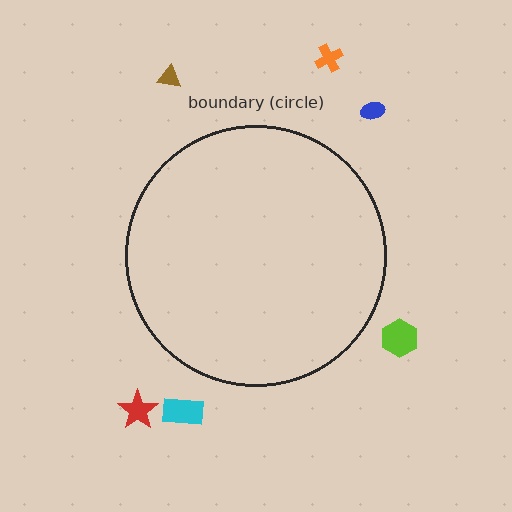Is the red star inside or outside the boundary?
Outside.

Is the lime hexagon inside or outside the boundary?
Outside.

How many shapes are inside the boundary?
0 inside, 6 outside.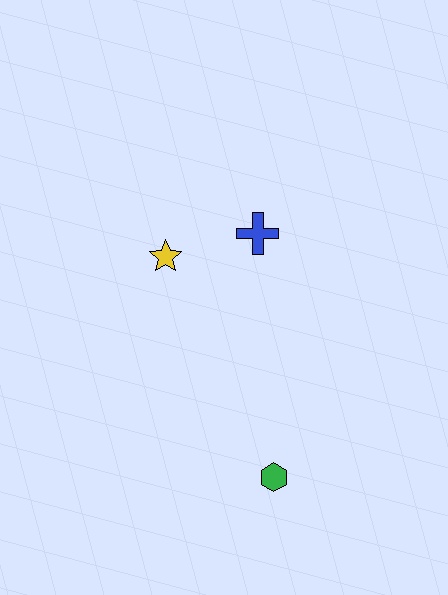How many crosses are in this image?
There is 1 cross.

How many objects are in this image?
There are 3 objects.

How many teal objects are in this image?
There are no teal objects.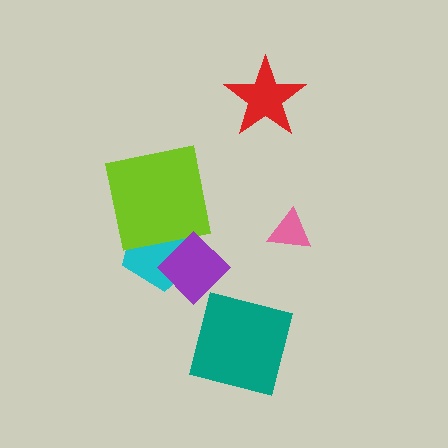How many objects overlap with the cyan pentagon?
2 objects overlap with the cyan pentagon.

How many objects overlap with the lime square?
1 object overlaps with the lime square.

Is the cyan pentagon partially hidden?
Yes, it is partially covered by another shape.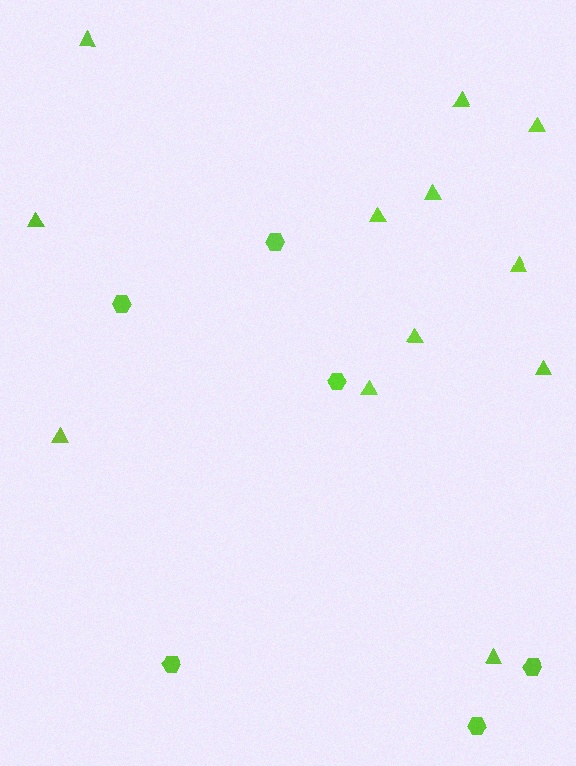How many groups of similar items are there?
There are 2 groups: one group of triangles (12) and one group of hexagons (6).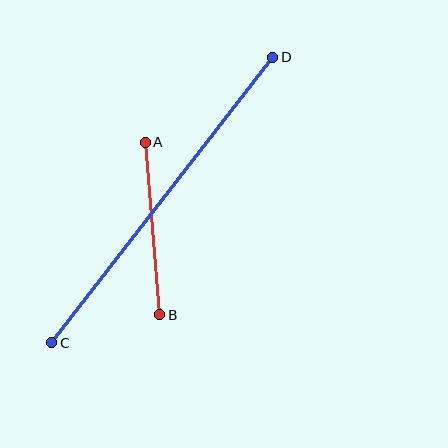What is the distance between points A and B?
The distance is approximately 173 pixels.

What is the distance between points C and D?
The distance is approximately 361 pixels.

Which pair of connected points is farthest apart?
Points C and D are farthest apart.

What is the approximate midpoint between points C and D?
The midpoint is at approximately (162, 200) pixels.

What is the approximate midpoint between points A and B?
The midpoint is at approximately (153, 228) pixels.